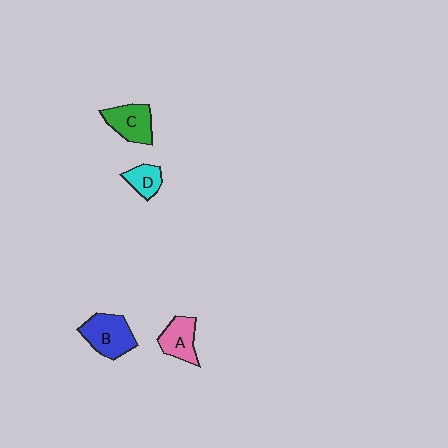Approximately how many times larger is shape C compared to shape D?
Approximately 1.6 times.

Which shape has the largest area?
Shape B (blue).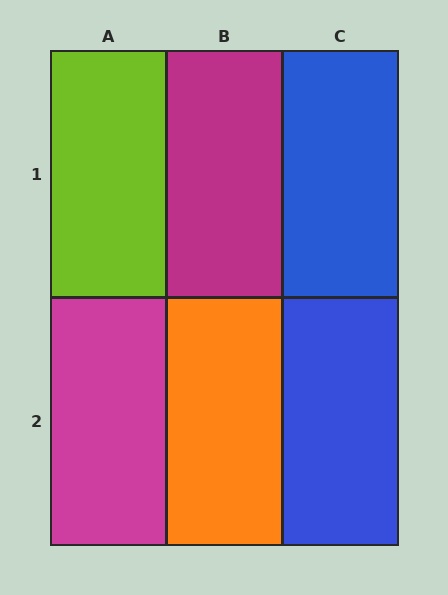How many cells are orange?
1 cell is orange.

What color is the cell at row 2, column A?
Magenta.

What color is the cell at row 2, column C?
Blue.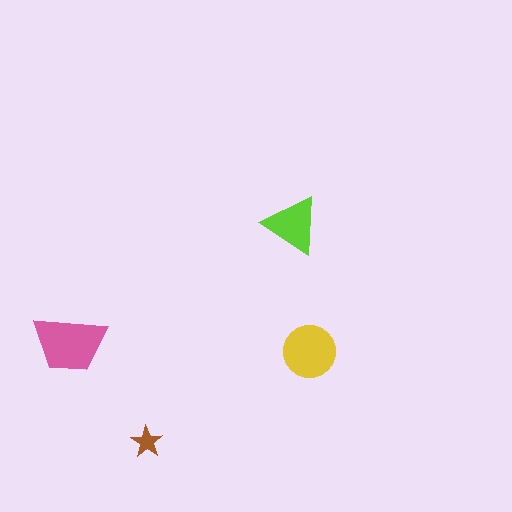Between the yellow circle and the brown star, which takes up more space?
The yellow circle.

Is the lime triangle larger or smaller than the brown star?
Larger.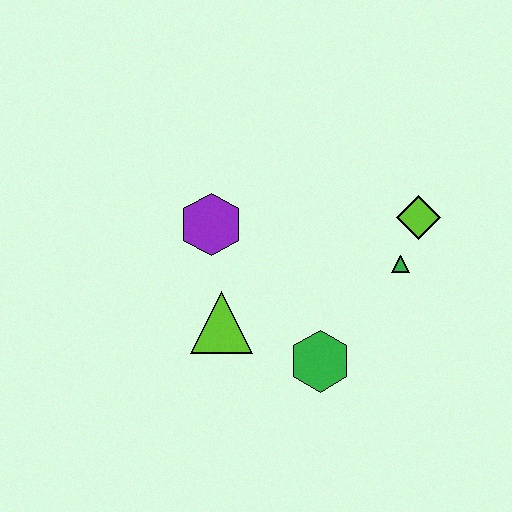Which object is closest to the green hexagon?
The lime triangle is closest to the green hexagon.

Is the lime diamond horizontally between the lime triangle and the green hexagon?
No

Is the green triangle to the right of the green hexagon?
Yes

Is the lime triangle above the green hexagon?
Yes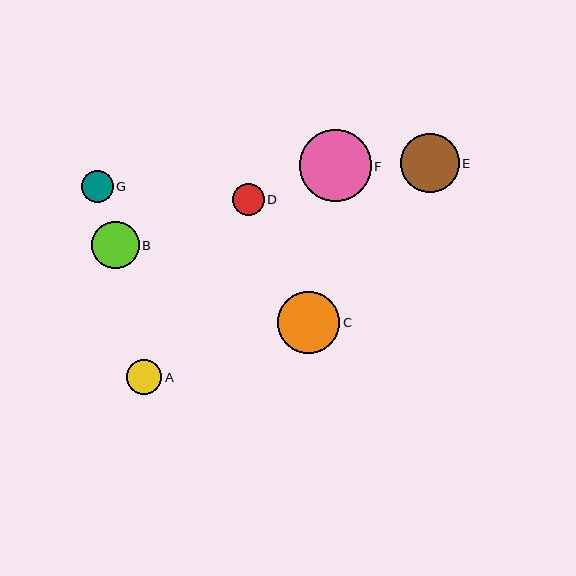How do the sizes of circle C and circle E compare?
Circle C and circle E are approximately the same size.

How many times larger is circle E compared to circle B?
Circle E is approximately 1.2 times the size of circle B.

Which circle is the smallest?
Circle G is the smallest with a size of approximately 31 pixels.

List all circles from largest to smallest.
From largest to smallest: F, C, E, B, A, D, G.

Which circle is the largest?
Circle F is the largest with a size of approximately 72 pixels.